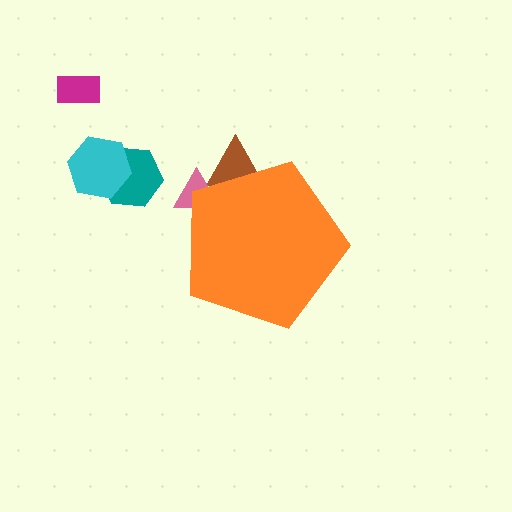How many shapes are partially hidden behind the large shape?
2 shapes are partially hidden.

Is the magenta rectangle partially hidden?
No, the magenta rectangle is fully visible.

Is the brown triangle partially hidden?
Yes, the brown triangle is partially hidden behind the orange pentagon.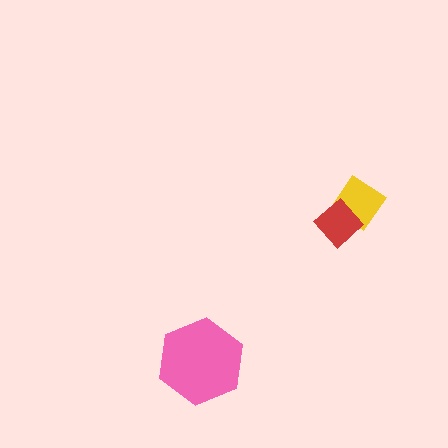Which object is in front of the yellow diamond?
The red diamond is in front of the yellow diamond.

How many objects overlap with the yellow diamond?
1 object overlaps with the yellow diamond.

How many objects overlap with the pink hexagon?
0 objects overlap with the pink hexagon.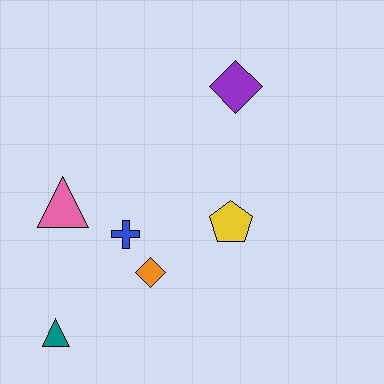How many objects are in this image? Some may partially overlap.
There are 6 objects.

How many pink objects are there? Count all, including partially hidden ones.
There is 1 pink object.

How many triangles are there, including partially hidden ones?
There are 2 triangles.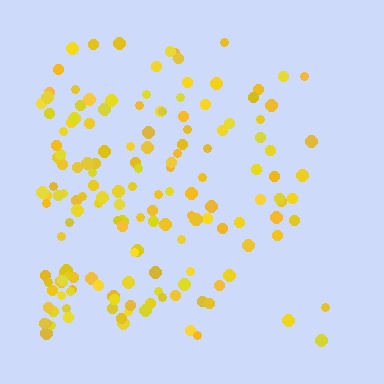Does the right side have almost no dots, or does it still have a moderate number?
Still a moderate number, just noticeably fewer than the left.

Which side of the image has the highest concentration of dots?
The left.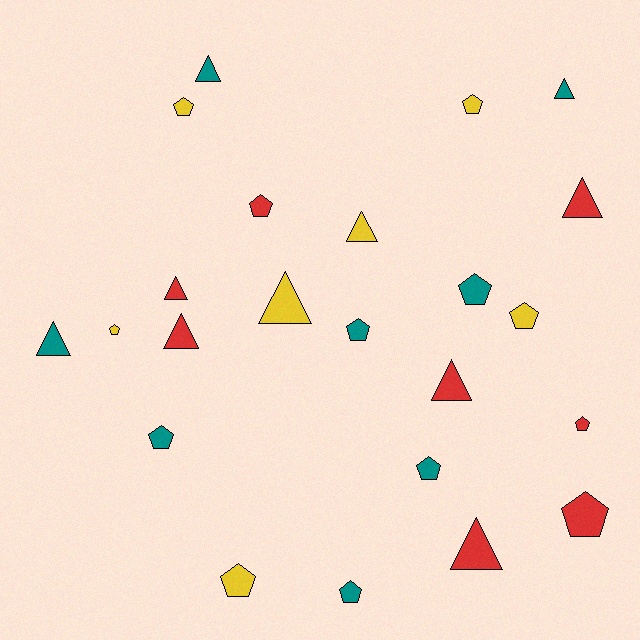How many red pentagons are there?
There are 3 red pentagons.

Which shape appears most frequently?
Pentagon, with 13 objects.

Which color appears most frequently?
Teal, with 8 objects.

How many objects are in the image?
There are 23 objects.